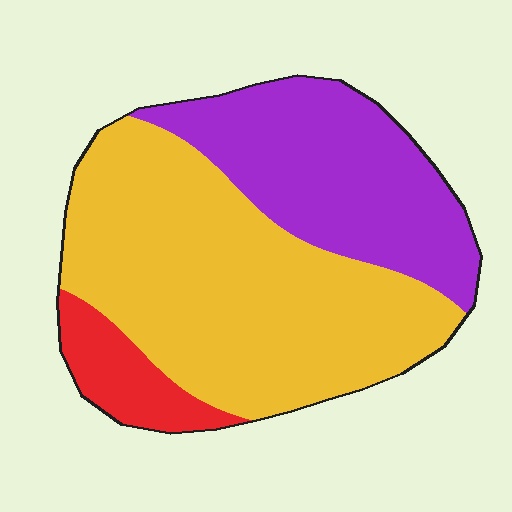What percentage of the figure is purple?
Purple takes up between a sixth and a third of the figure.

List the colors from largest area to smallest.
From largest to smallest: yellow, purple, red.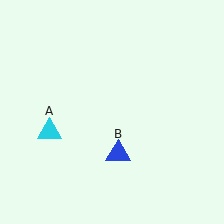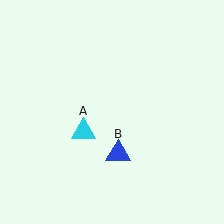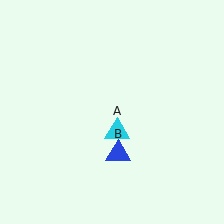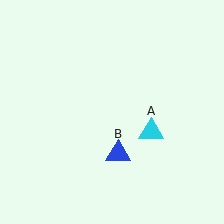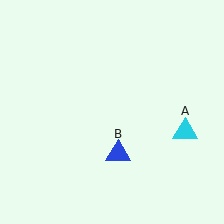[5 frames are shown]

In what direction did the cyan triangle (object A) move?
The cyan triangle (object A) moved right.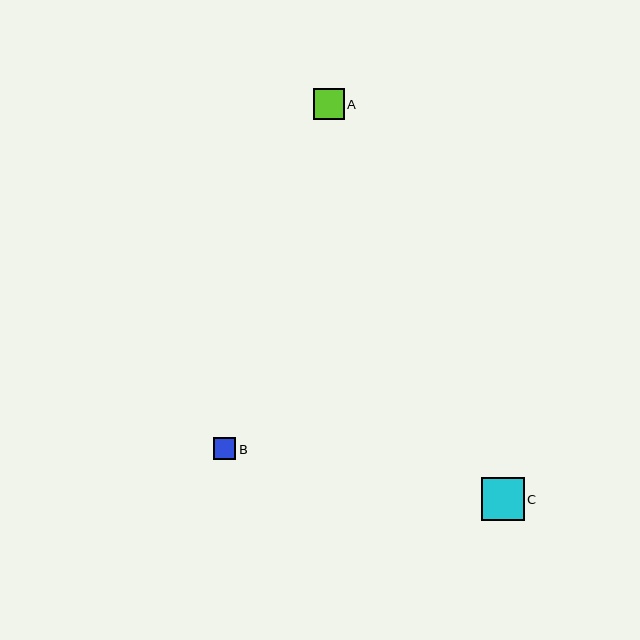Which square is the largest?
Square C is the largest with a size of approximately 43 pixels.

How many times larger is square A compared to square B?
Square A is approximately 1.4 times the size of square B.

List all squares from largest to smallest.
From largest to smallest: C, A, B.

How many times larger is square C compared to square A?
Square C is approximately 1.4 times the size of square A.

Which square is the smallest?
Square B is the smallest with a size of approximately 22 pixels.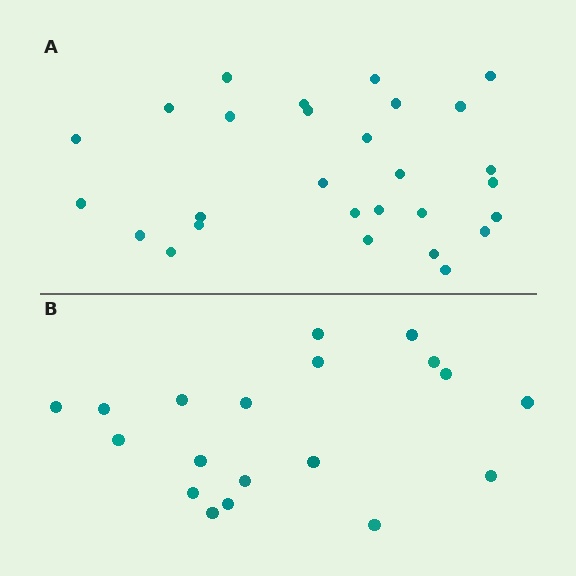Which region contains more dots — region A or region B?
Region A (the top region) has more dots.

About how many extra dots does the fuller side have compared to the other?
Region A has roughly 8 or so more dots than region B.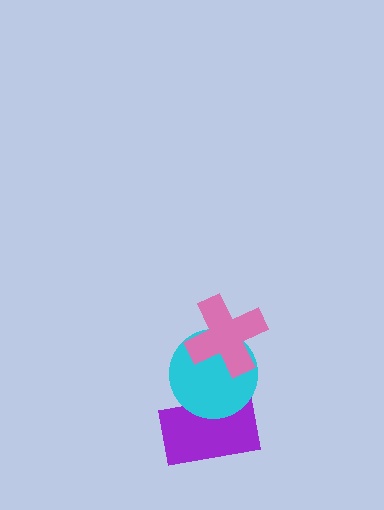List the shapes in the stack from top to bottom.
From top to bottom: the pink cross, the cyan circle, the purple rectangle.